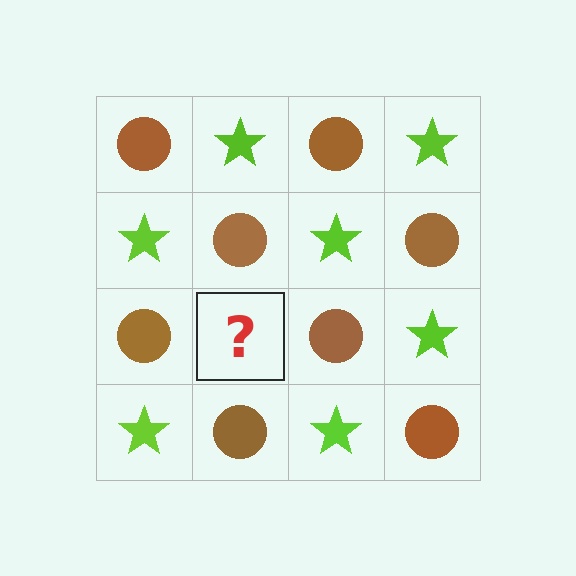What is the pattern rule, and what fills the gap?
The rule is that it alternates brown circle and lime star in a checkerboard pattern. The gap should be filled with a lime star.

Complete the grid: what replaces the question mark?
The question mark should be replaced with a lime star.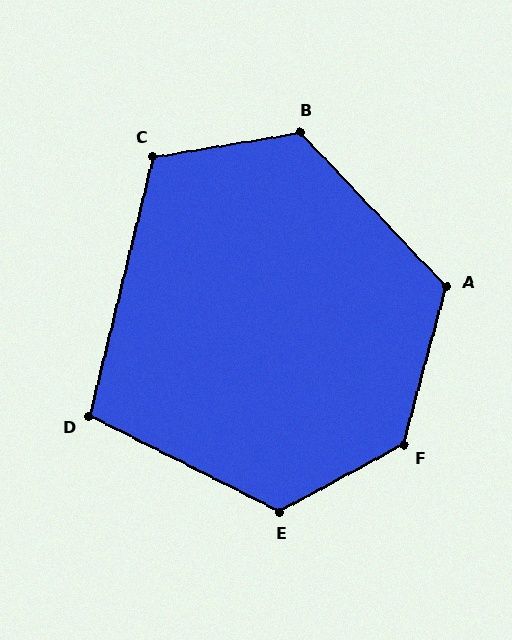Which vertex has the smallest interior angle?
D, at approximately 103 degrees.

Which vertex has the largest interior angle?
F, at approximately 134 degrees.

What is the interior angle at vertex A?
Approximately 122 degrees (obtuse).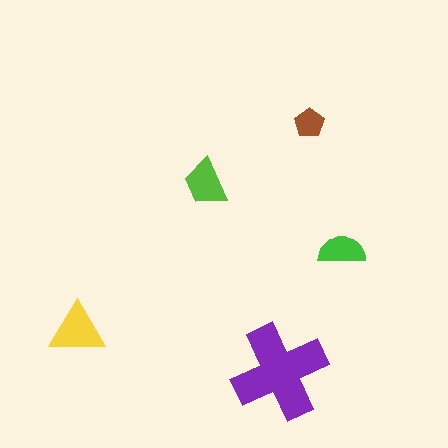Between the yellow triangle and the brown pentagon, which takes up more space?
The yellow triangle.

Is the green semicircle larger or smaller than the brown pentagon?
Larger.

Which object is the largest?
The purple cross.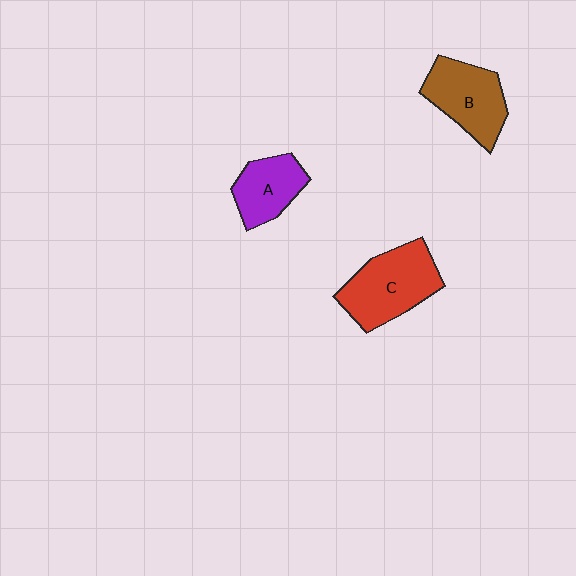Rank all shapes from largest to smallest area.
From largest to smallest: C (red), B (brown), A (purple).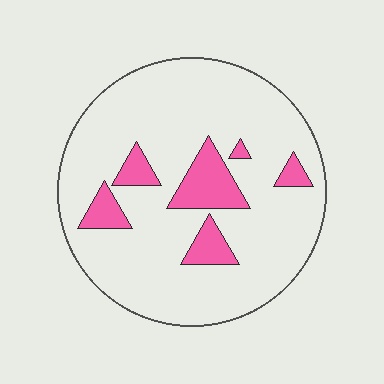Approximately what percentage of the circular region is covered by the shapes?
Approximately 15%.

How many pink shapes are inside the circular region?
6.